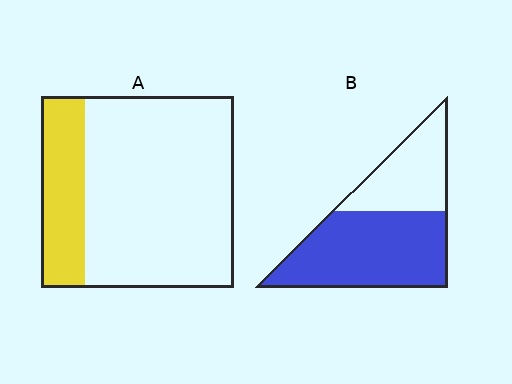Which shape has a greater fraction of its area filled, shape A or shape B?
Shape B.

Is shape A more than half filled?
No.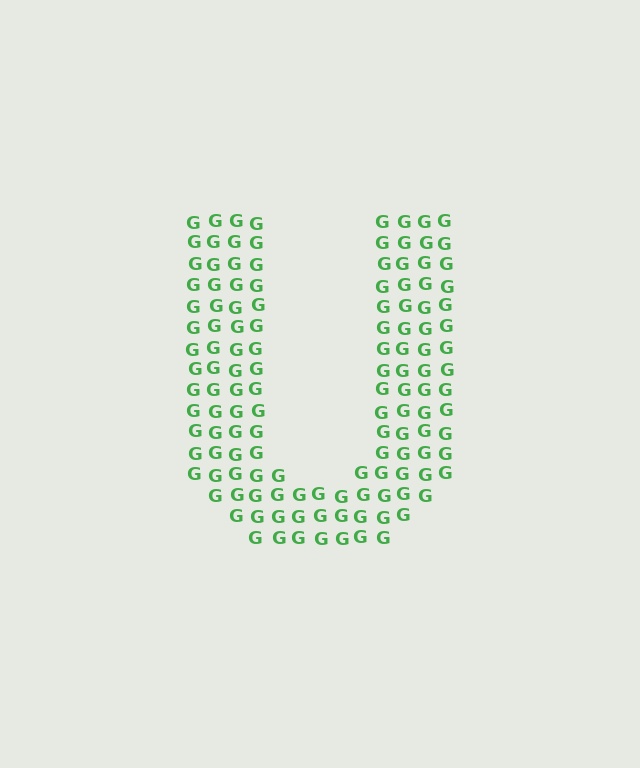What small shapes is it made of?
It is made of small letter G's.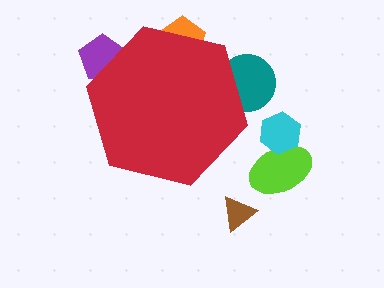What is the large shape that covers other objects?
A red hexagon.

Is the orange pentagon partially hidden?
Yes, the orange pentagon is partially hidden behind the red hexagon.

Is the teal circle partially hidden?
Yes, the teal circle is partially hidden behind the red hexagon.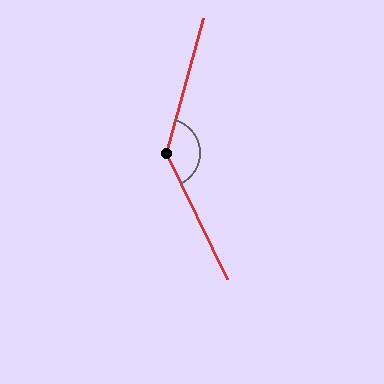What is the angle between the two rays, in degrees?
Approximately 139 degrees.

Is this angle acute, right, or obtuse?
It is obtuse.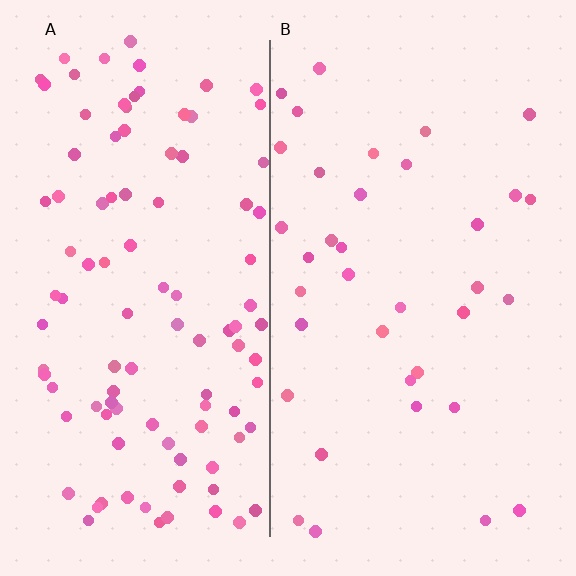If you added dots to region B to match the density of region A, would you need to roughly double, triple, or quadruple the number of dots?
Approximately triple.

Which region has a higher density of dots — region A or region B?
A (the left).